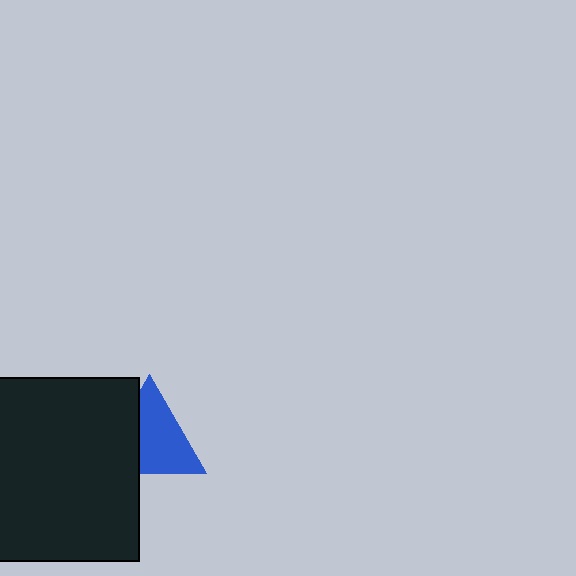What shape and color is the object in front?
The object in front is a black square.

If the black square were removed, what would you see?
You would see the complete blue triangle.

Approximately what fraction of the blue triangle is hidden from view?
Roughly 34% of the blue triangle is hidden behind the black square.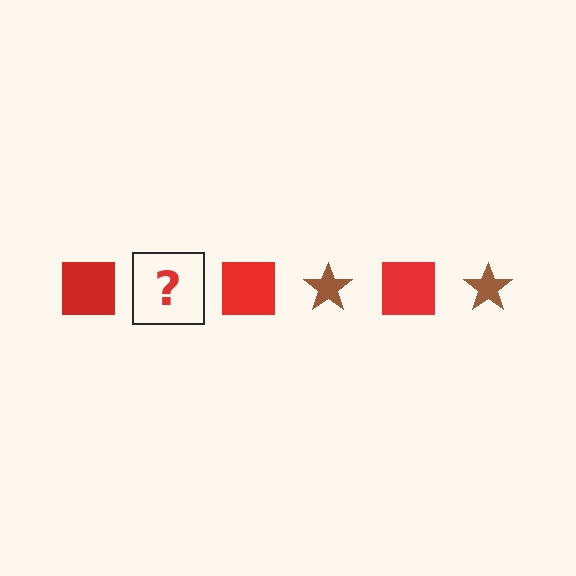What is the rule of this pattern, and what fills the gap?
The rule is that the pattern alternates between red square and brown star. The gap should be filled with a brown star.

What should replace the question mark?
The question mark should be replaced with a brown star.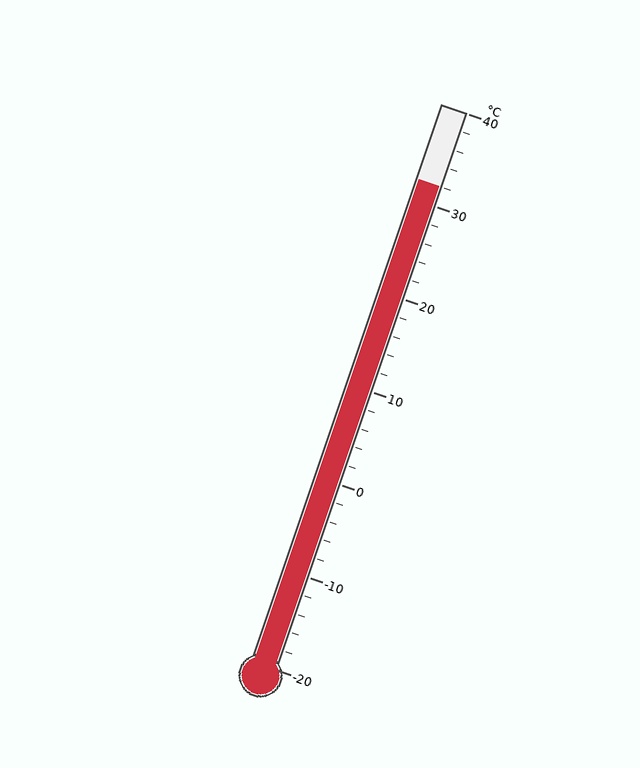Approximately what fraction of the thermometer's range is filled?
The thermometer is filled to approximately 85% of its range.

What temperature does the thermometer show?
The thermometer shows approximately 32°C.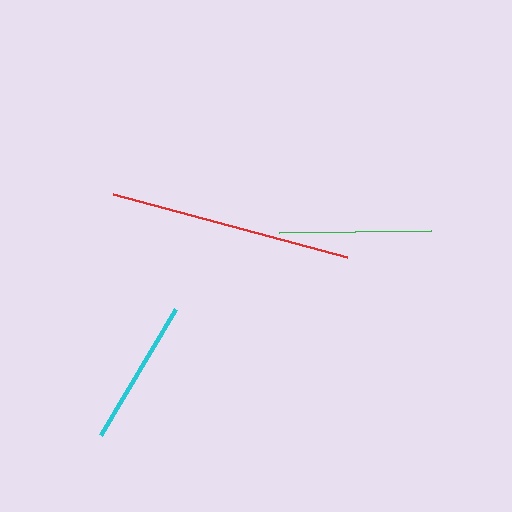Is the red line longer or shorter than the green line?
The red line is longer than the green line.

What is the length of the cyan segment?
The cyan segment is approximately 147 pixels long.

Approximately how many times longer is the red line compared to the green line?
The red line is approximately 1.6 times the length of the green line.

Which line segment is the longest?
The red line is the longest at approximately 242 pixels.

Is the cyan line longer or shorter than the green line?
The green line is longer than the cyan line.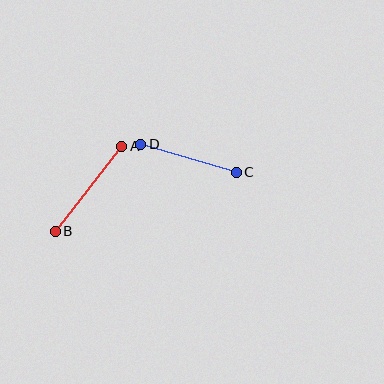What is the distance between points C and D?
The distance is approximately 99 pixels.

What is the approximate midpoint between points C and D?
The midpoint is at approximately (189, 158) pixels.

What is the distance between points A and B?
The distance is approximately 108 pixels.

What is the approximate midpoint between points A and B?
The midpoint is at approximately (89, 189) pixels.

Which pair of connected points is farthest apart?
Points A and B are farthest apart.